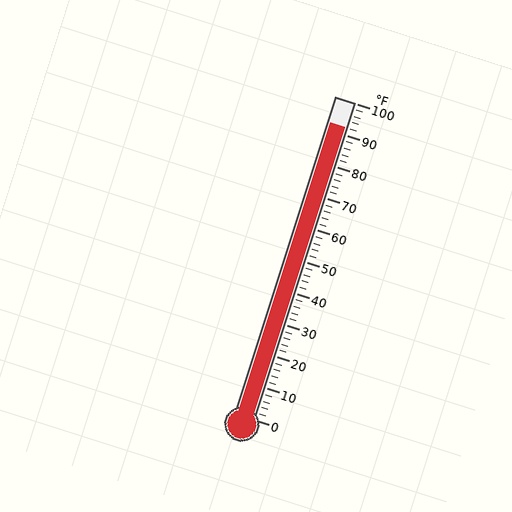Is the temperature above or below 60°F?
The temperature is above 60°F.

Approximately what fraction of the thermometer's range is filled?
The thermometer is filled to approximately 90% of its range.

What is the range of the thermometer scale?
The thermometer scale ranges from 0°F to 100°F.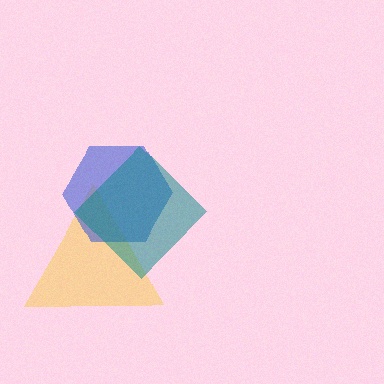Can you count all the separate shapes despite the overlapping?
Yes, there are 3 separate shapes.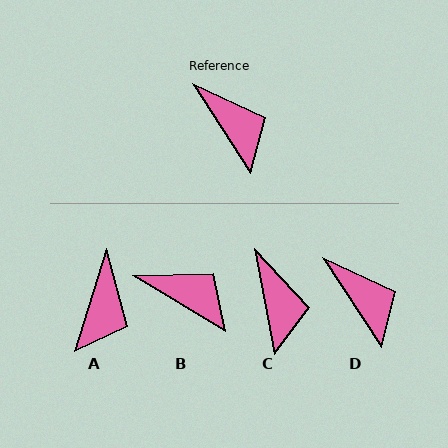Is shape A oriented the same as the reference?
No, it is off by about 50 degrees.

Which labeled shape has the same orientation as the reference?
D.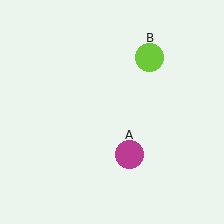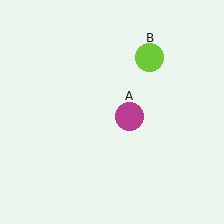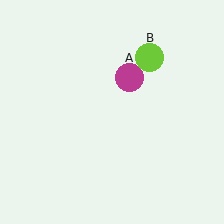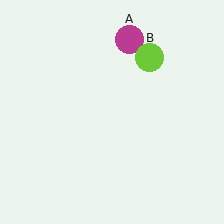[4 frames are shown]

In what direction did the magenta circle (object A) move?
The magenta circle (object A) moved up.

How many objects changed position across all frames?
1 object changed position: magenta circle (object A).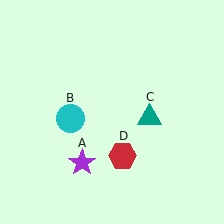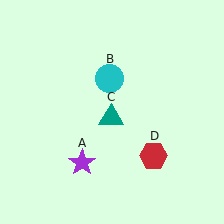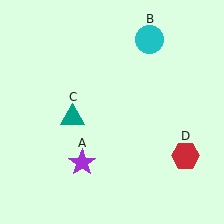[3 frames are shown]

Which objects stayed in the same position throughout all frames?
Purple star (object A) remained stationary.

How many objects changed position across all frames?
3 objects changed position: cyan circle (object B), teal triangle (object C), red hexagon (object D).